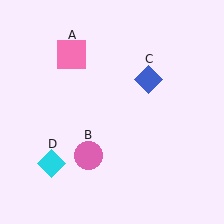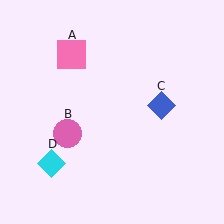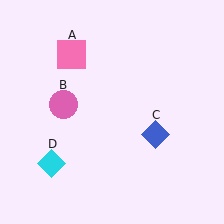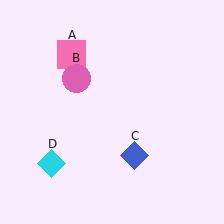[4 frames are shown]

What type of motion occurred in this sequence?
The pink circle (object B), blue diamond (object C) rotated clockwise around the center of the scene.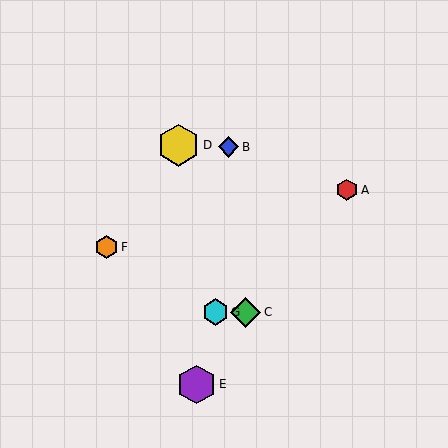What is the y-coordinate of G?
Object G is at y≈312.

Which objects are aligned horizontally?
Objects C, G are aligned horizontally.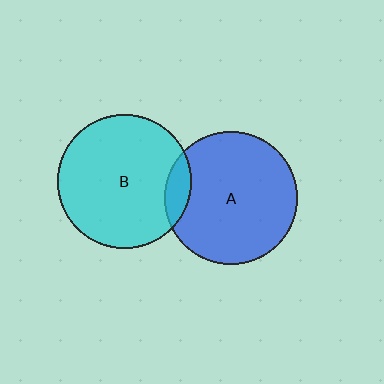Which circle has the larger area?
Circle B (cyan).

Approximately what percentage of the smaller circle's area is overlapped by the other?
Approximately 10%.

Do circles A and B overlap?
Yes.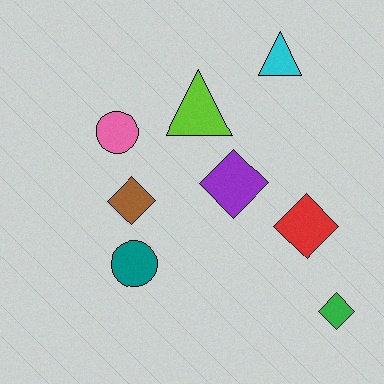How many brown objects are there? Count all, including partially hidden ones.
There is 1 brown object.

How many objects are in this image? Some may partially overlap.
There are 8 objects.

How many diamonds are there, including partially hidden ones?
There are 4 diamonds.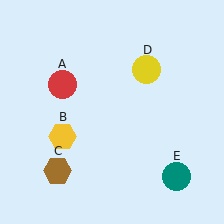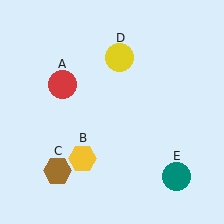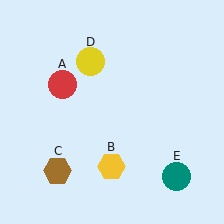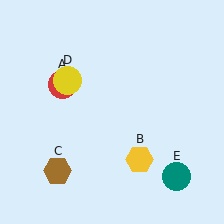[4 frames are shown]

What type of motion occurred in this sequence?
The yellow hexagon (object B), yellow circle (object D) rotated counterclockwise around the center of the scene.